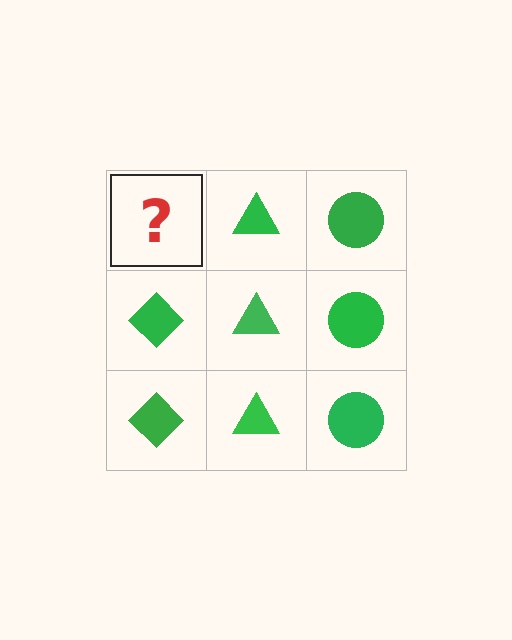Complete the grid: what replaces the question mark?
The question mark should be replaced with a green diamond.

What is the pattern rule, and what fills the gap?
The rule is that each column has a consistent shape. The gap should be filled with a green diamond.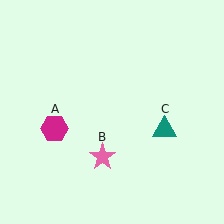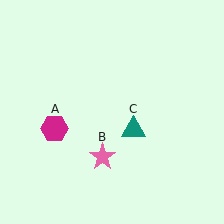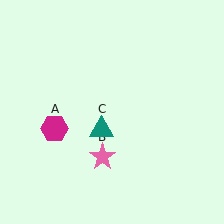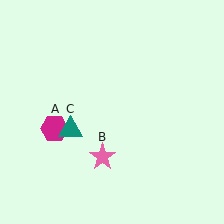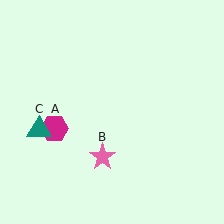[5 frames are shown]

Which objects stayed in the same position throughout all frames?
Magenta hexagon (object A) and pink star (object B) remained stationary.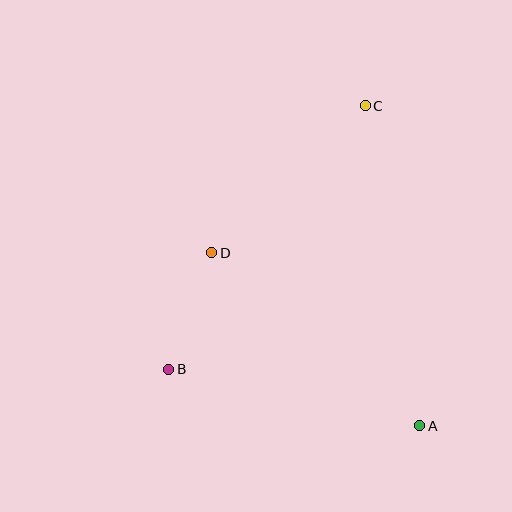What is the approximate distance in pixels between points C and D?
The distance between C and D is approximately 213 pixels.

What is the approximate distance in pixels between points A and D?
The distance between A and D is approximately 270 pixels.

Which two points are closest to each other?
Points B and D are closest to each other.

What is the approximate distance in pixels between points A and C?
The distance between A and C is approximately 325 pixels.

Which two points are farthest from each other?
Points B and C are farthest from each other.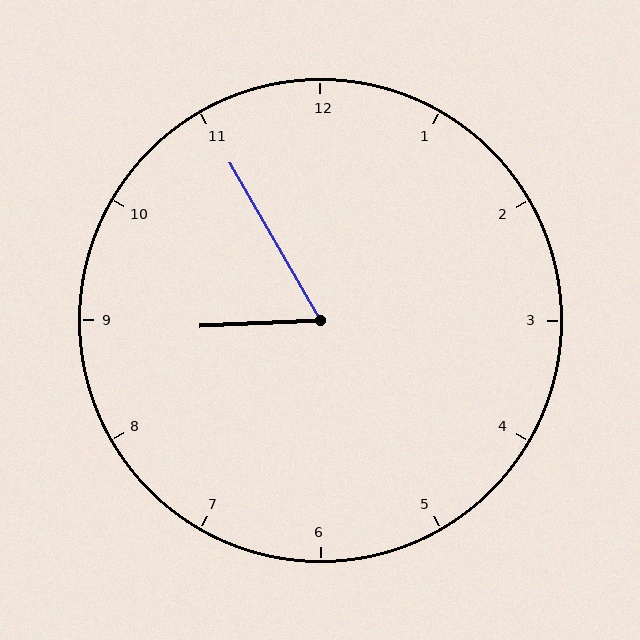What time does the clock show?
8:55.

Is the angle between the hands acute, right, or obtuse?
It is acute.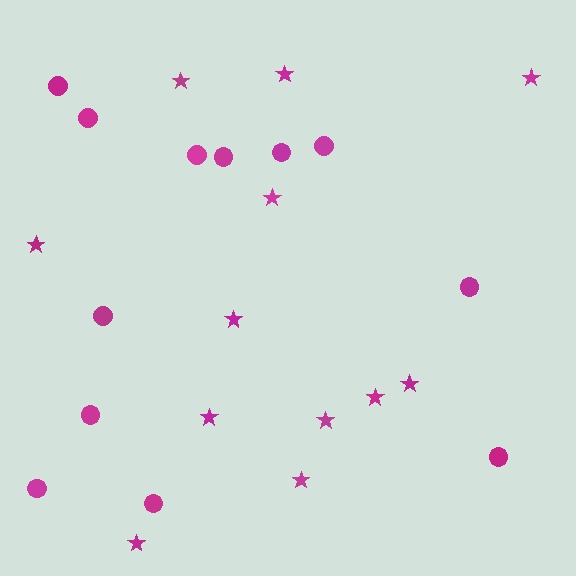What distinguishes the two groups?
There are 2 groups: one group of circles (12) and one group of stars (12).